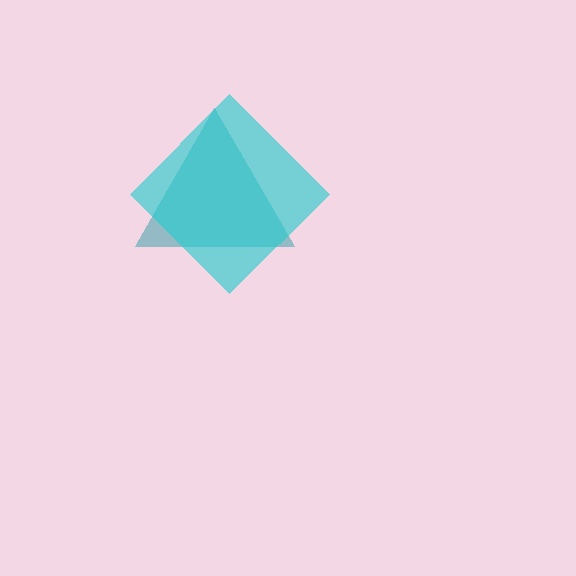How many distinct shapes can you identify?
There are 2 distinct shapes: a teal triangle, a cyan diamond.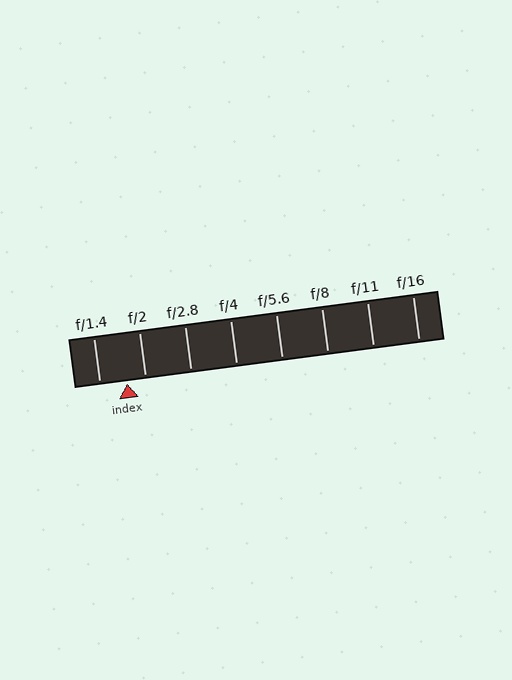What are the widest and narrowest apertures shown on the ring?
The widest aperture shown is f/1.4 and the narrowest is f/16.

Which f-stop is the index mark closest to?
The index mark is closest to f/2.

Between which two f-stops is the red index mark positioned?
The index mark is between f/1.4 and f/2.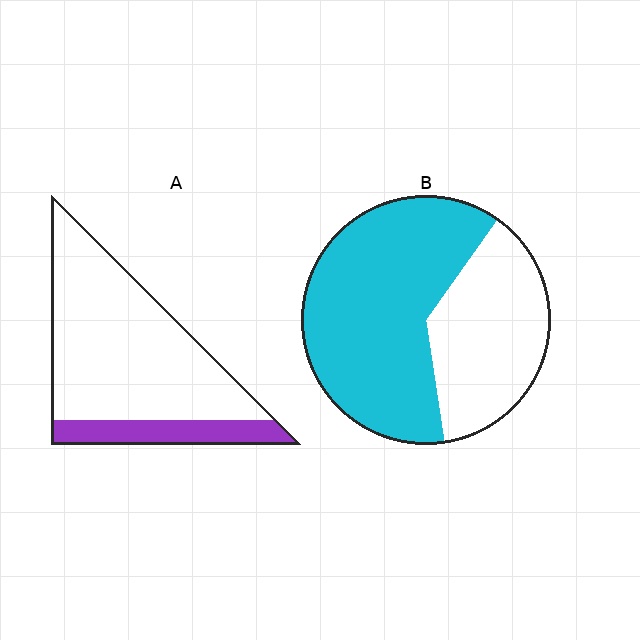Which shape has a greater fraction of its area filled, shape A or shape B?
Shape B.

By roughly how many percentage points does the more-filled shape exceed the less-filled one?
By roughly 45 percentage points (B over A).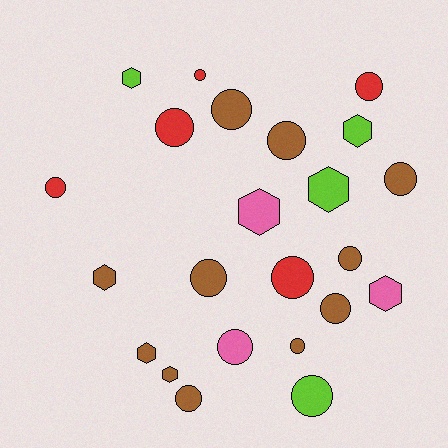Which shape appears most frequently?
Circle, with 15 objects.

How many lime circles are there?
There is 1 lime circle.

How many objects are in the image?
There are 23 objects.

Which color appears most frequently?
Brown, with 11 objects.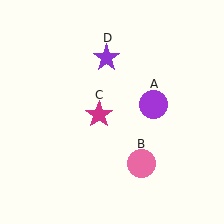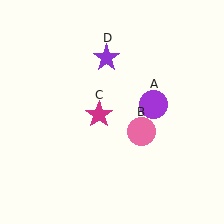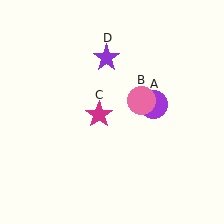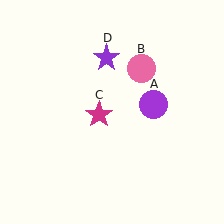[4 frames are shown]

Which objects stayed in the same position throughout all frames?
Purple circle (object A) and magenta star (object C) and purple star (object D) remained stationary.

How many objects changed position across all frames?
1 object changed position: pink circle (object B).